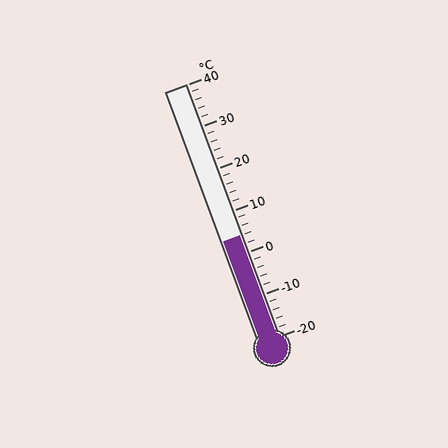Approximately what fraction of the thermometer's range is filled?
The thermometer is filled to approximately 40% of its range.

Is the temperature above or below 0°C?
The temperature is above 0°C.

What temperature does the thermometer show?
The thermometer shows approximately 4°C.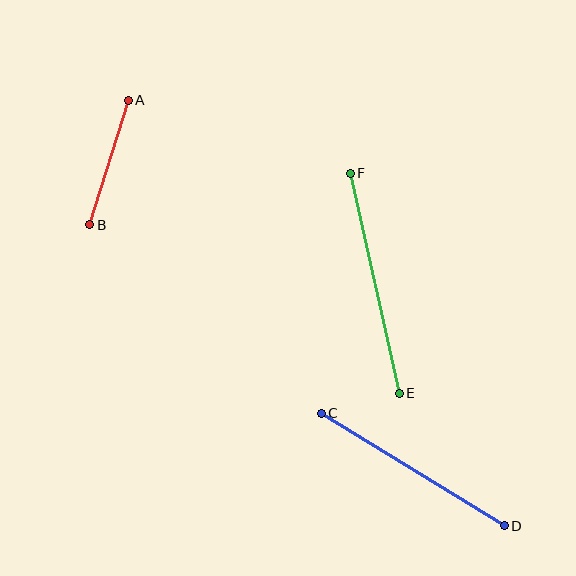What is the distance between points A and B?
The distance is approximately 131 pixels.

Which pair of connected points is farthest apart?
Points E and F are farthest apart.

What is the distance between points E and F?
The distance is approximately 226 pixels.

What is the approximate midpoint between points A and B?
The midpoint is at approximately (109, 162) pixels.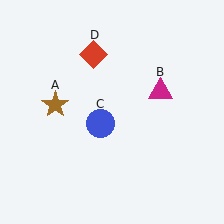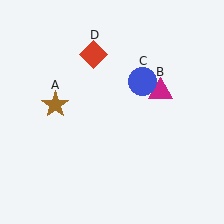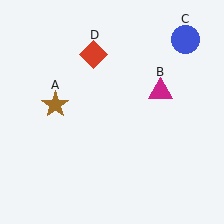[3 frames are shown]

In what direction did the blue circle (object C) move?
The blue circle (object C) moved up and to the right.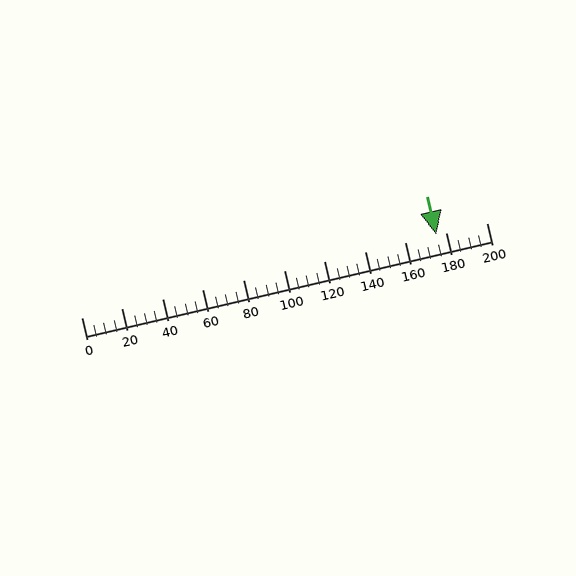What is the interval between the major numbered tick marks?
The major tick marks are spaced 20 units apart.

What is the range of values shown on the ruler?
The ruler shows values from 0 to 200.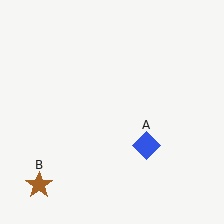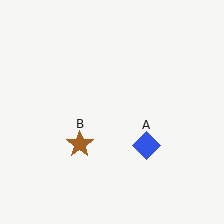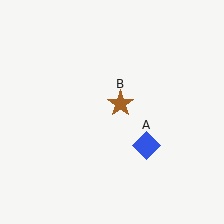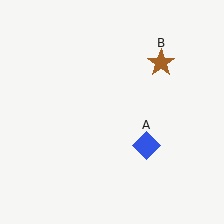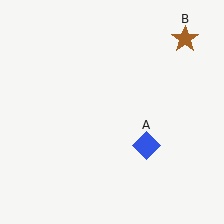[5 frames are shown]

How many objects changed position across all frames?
1 object changed position: brown star (object B).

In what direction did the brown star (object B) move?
The brown star (object B) moved up and to the right.